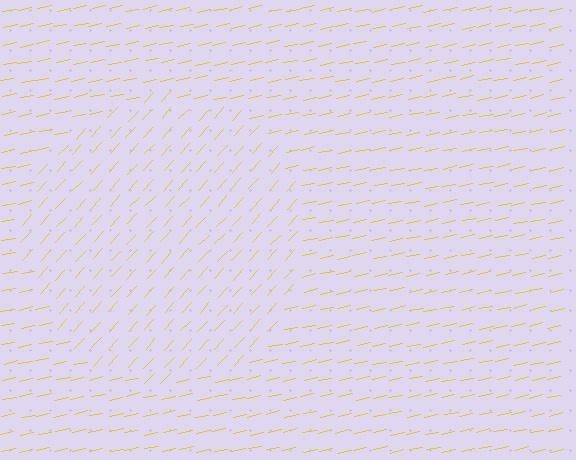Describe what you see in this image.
The image is filled with small yellow line segments. A circle region in the image has lines oriented differently from the surrounding lines, creating a visible texture boundary.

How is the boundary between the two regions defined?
The boundary is defined purely by a change in line orientation (approximately 35 degrees difference). All lines are the same color and thickness.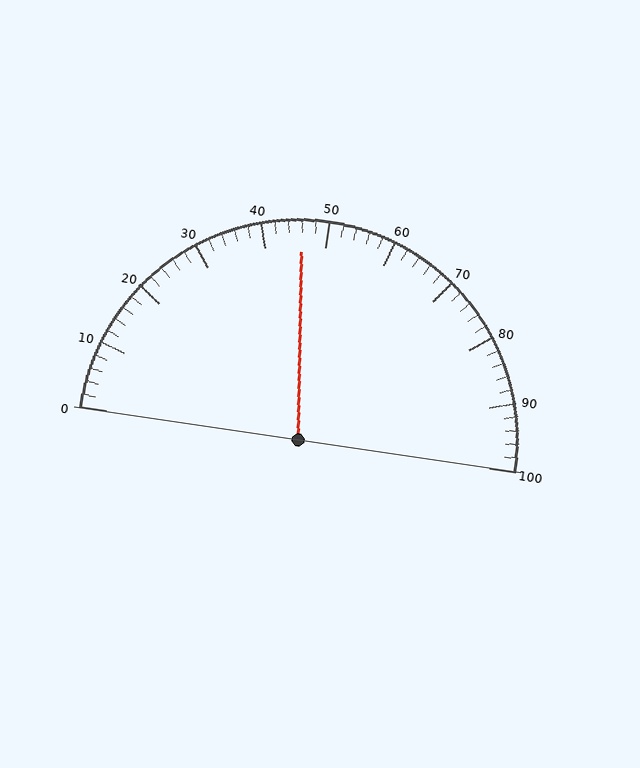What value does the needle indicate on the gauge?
The needle indicates approximately 46.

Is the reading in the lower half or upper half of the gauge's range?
The reading is in the lower half of the range (0 to 100).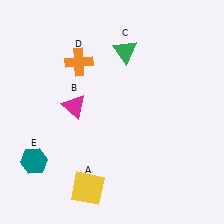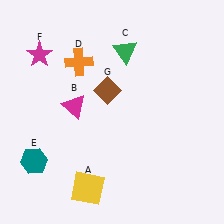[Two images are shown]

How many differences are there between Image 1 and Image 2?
There are 2 differences between the two images.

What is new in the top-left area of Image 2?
A brown diamond (G) was added in the top-left area of Image 2.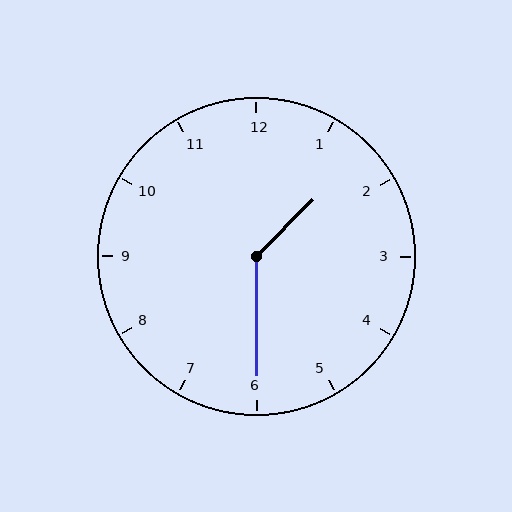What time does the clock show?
1:30.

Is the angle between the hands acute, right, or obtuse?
It is obtuse.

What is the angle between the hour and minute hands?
Approximately 135 degrees.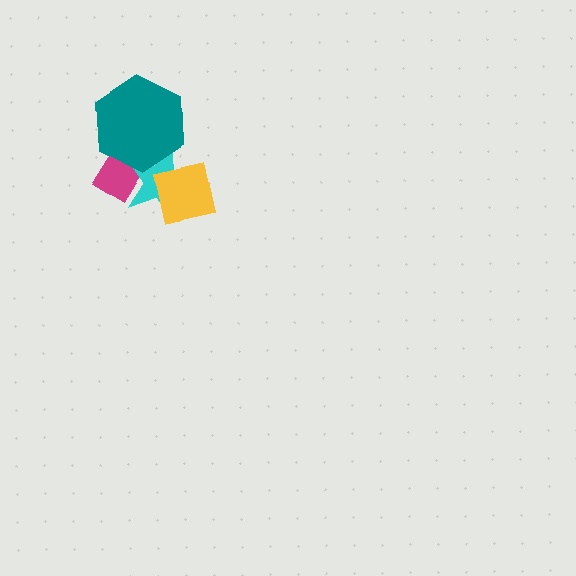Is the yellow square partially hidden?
No, no other shape covers it.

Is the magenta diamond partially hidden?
Yes, it is partially covered by another shape.